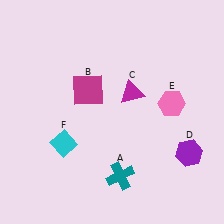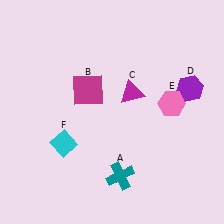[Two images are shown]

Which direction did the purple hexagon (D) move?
The purple hexagon (D) moved up.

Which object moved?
The purple hexagon (D) moved up.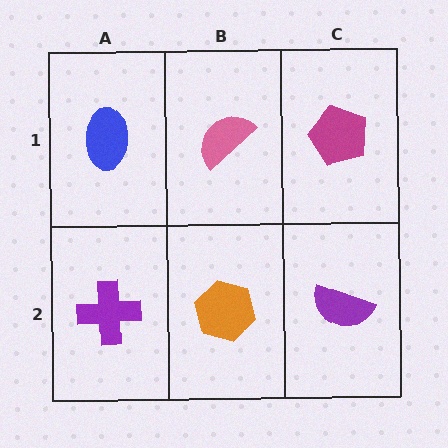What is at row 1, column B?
A pink semicircle.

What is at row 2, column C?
A purple semicircle.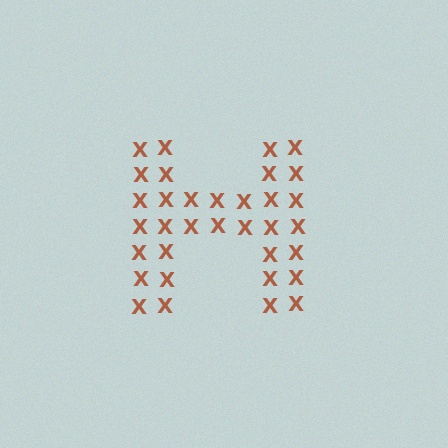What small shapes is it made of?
It is made of small letter X's.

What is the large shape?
The large shape is the letter H.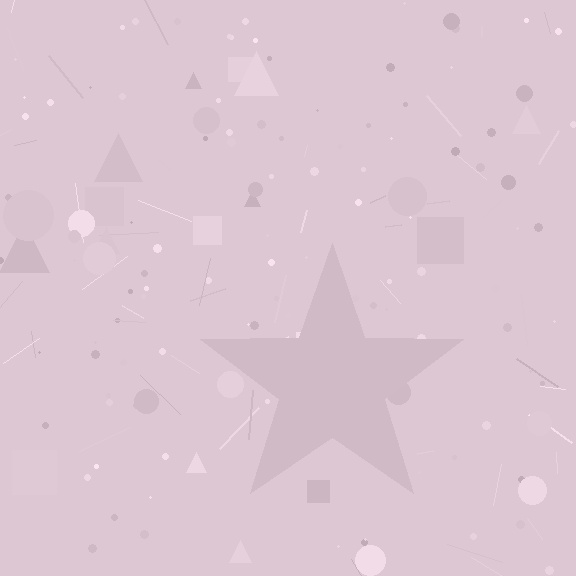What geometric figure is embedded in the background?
A star is embedded in the background.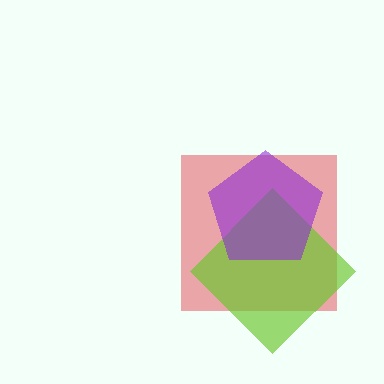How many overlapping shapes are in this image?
There are 3 overlapping shapes in the image.